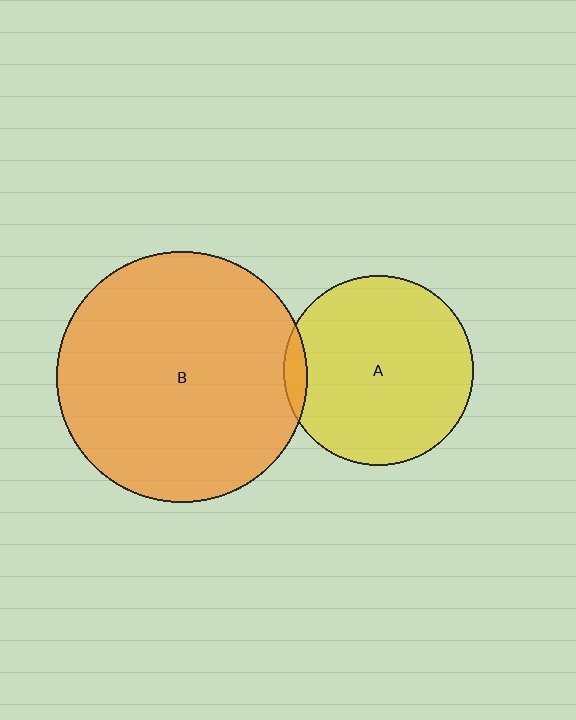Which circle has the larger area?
Circle B (orange).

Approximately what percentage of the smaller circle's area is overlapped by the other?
Approximately 5%.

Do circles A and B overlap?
Yes.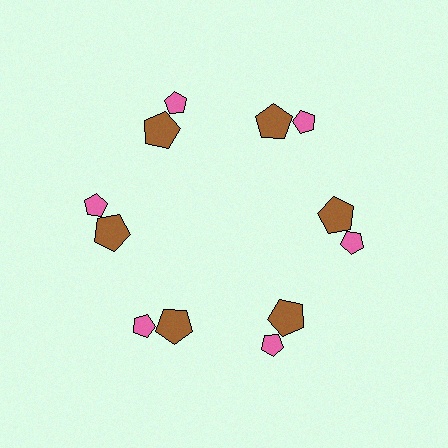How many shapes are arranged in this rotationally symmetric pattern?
There are 12 shapes, arranged in 6 groups of 2.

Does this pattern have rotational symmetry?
Yes, this pattern has 6-fold rotational symmetry. It looks the same after rotating 60 degrees around the center.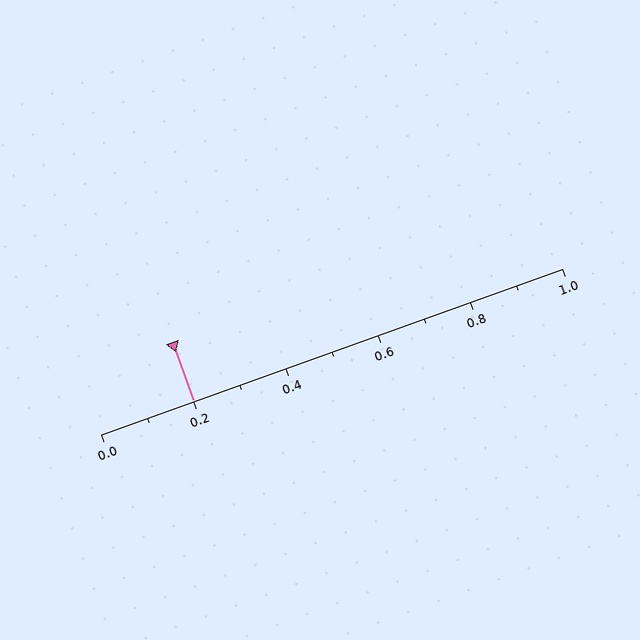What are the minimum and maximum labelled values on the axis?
The axis runs from 0.0 to 1.0.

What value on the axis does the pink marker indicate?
The marker indicates approximately 0.2.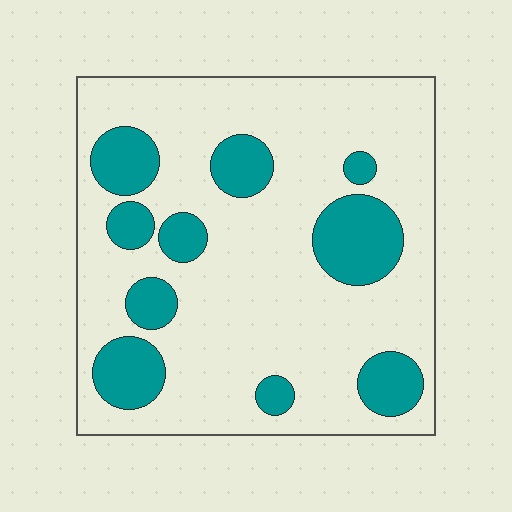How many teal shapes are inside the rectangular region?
10.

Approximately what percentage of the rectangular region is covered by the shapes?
Approximately 25%.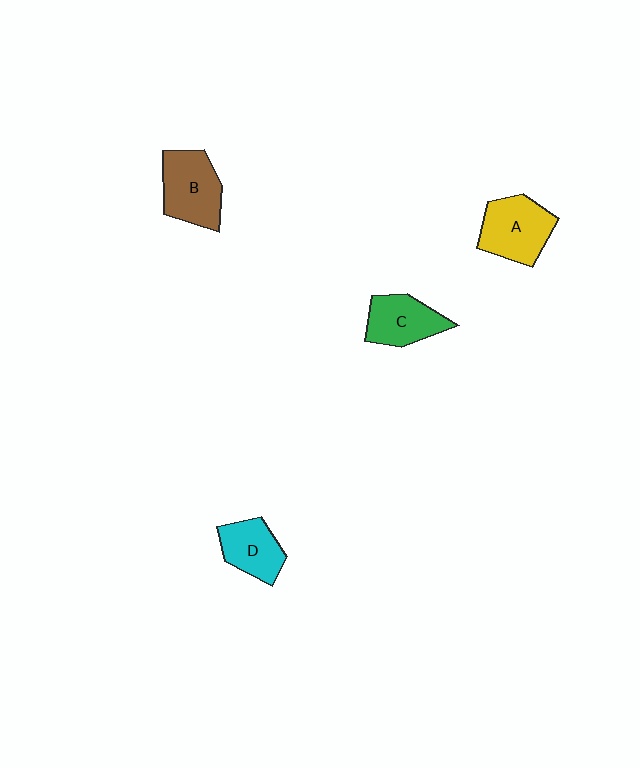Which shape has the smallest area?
Shape D (cyan).